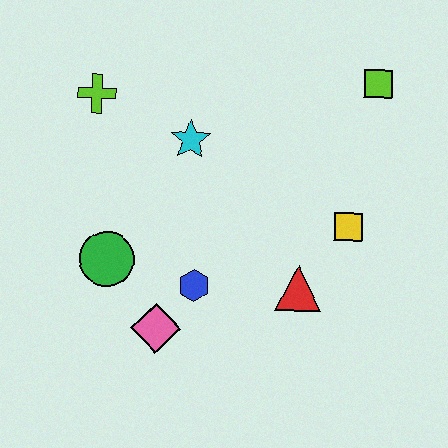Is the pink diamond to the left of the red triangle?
Yes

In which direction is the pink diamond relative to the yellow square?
The pink diamond is to the left of the yellow square.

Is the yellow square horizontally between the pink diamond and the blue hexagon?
No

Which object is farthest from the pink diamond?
The lime square is farthest from the pink diamond.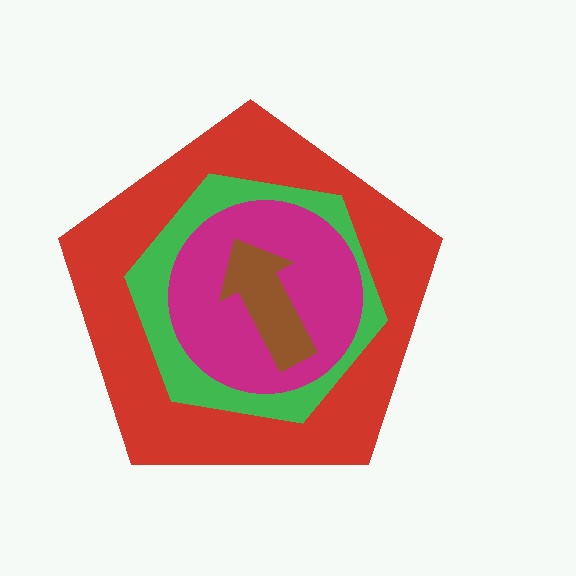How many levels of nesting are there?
4.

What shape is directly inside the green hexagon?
The magenta circle.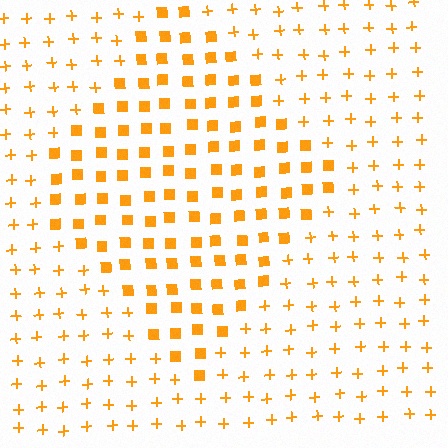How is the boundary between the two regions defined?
The boundary is defined by a change in element shape: squares inside vs. plus signs outside. All elements share the same color and spacing.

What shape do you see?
I see a diamond.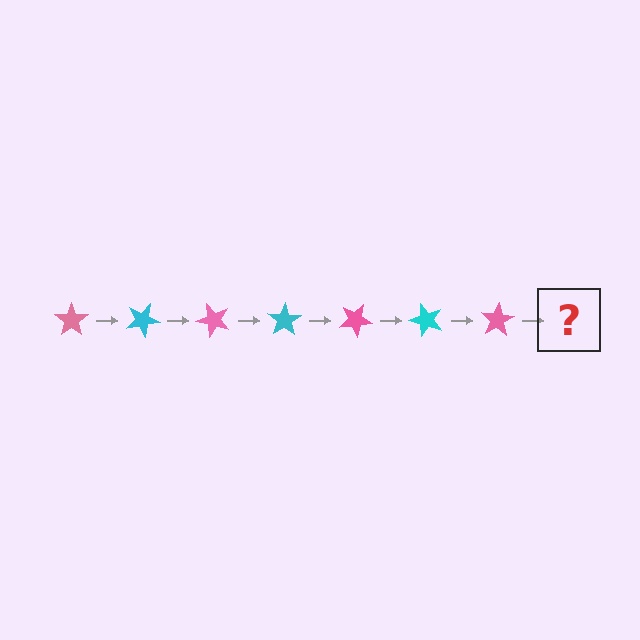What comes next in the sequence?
The next element should be a cyan star, rotated 175 degrees from the start.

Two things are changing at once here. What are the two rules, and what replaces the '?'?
The two rules are that it rotates 25 degrees each step and the color cycles through pink and cyan. The '?' should be a cyan star, rotated 175 degrees from the start.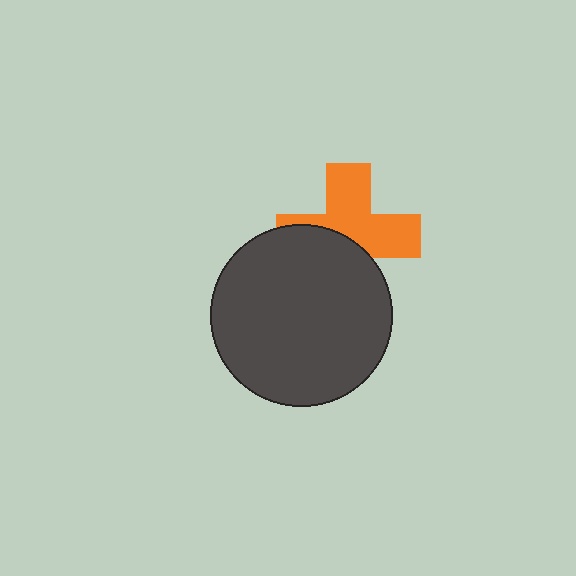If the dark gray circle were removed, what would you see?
You would see the complete orange cross.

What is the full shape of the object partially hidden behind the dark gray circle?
The partially hidden object is an orange cross.